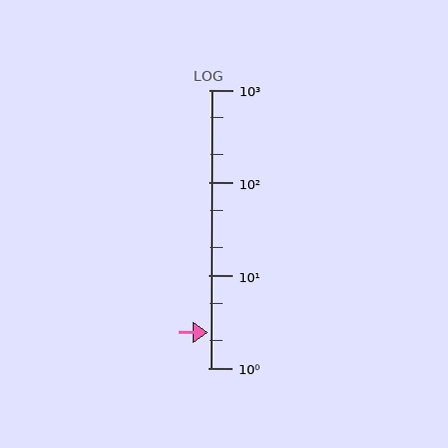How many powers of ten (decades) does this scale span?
The scale spans 3 decades, from 1 to 1000.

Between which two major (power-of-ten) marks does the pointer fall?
The pointer is between 1 and 10.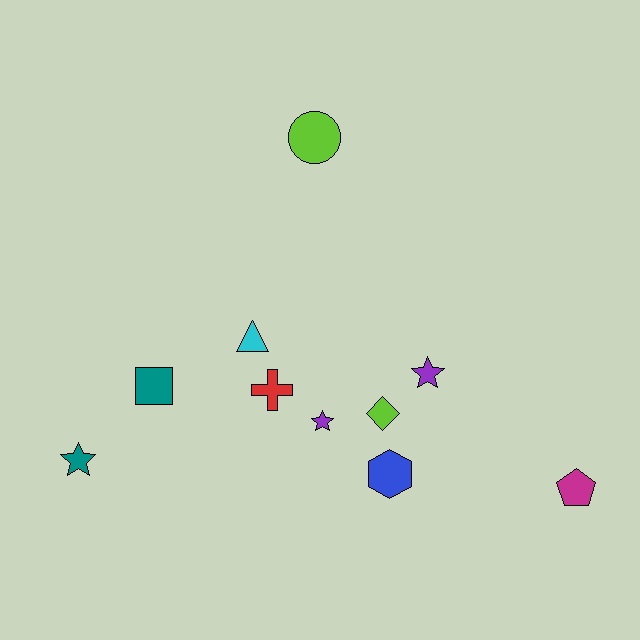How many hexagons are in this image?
There is 1 hexagon.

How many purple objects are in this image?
There are 2 purple objects.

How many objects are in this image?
There are 10 objects.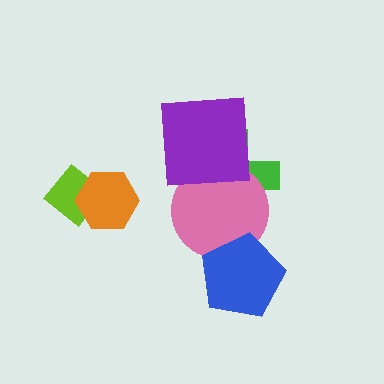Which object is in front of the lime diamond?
The orange hexagon is in front of the lime diamond.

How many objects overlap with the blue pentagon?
1 object overlaps with the blue pentagon.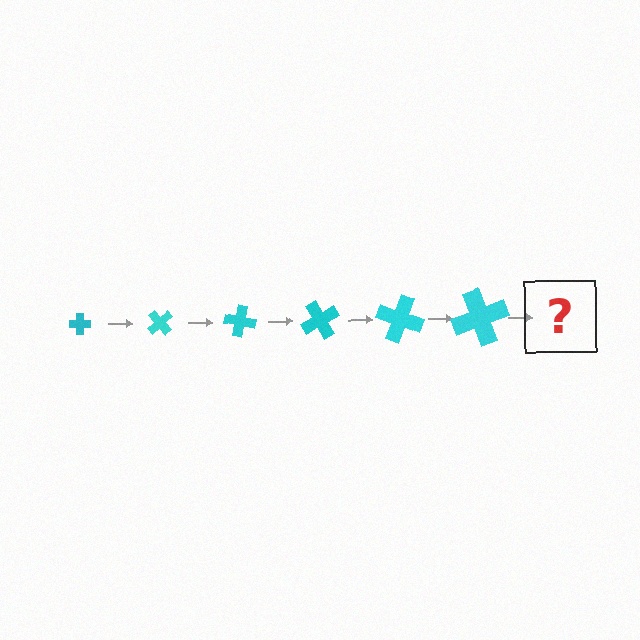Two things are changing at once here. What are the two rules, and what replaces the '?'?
The two rules are that the cross grows larger each step and it rotates 50 degrees each step. The '?' should be a cross, larger than the previous one and rotated 300 degrees from the start.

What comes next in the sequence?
The next element should be a cross, larger than the previous one and rotated 300 degrees from the start.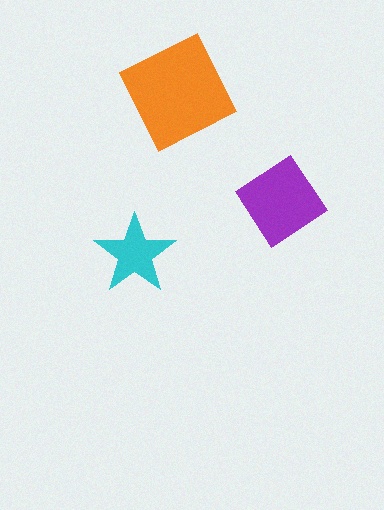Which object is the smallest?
The cyan star.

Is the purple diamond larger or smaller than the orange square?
Smaller.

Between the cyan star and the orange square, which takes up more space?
The orange square.